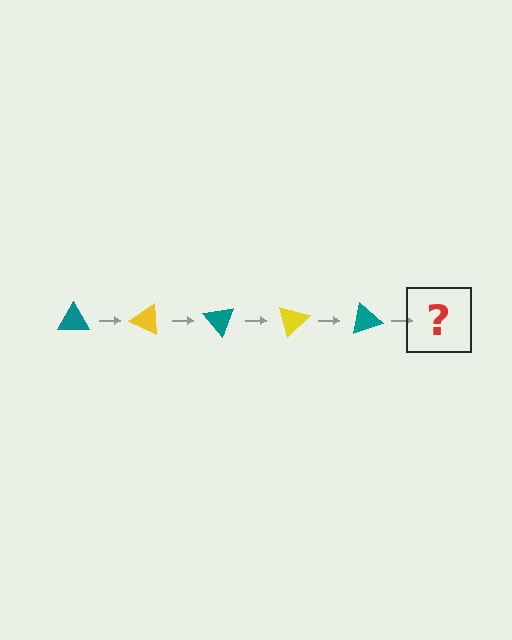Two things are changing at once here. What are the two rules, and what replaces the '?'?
The two rules are that it rotates 25 degrees each step and the color cycles through teal and yellow. The '?' should be a yellow triangle, rotated 125 degrees from the start.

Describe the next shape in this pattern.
It should be a yellow triangle, rotated 125 degrees from the start.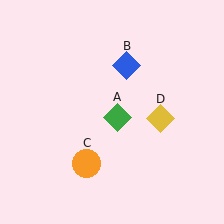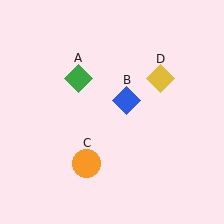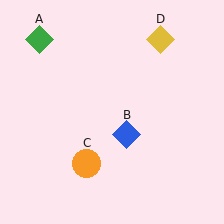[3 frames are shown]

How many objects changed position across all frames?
3 objects changed position: green diamond (object A), blue diamond (object B), yellow diamond (object D).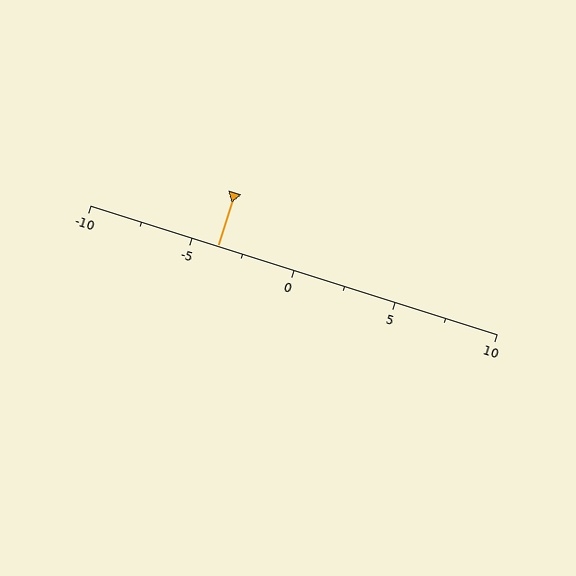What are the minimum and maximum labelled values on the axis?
The axis runs from -10 to 10.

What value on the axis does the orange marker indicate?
The marker indicates approximately -3.8.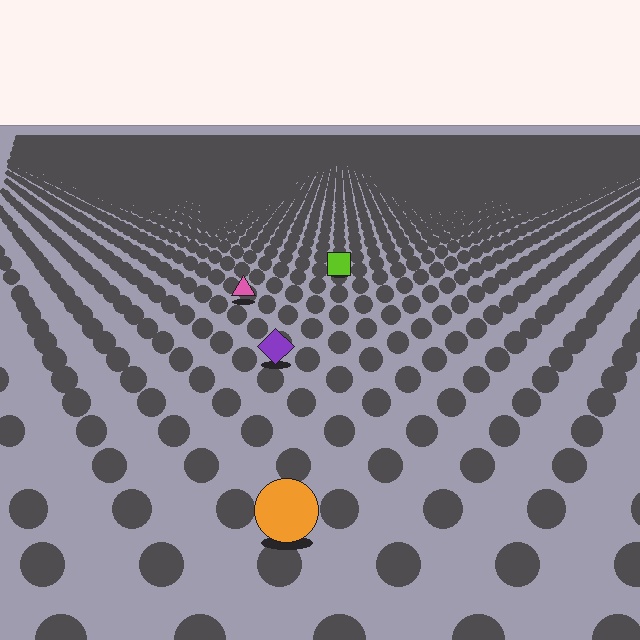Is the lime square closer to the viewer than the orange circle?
No. The orange circle is closer — you can tell from the texture gradient: the ground texture is coarser near it.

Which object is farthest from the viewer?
The lime square is farthest from the viewer. It appears smaller and the ground texture around it is denser.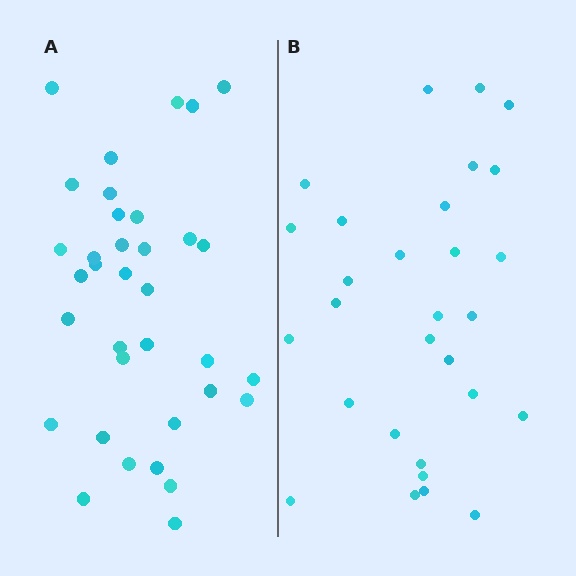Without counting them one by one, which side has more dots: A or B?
Region A (the left region) has more dots.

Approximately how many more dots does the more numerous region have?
Region A has about 6 more dots than region B.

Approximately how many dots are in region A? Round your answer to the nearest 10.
About 40 dots. (The exact count is 35, which rounds to 40.)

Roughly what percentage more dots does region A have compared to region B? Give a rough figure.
About 20% more.